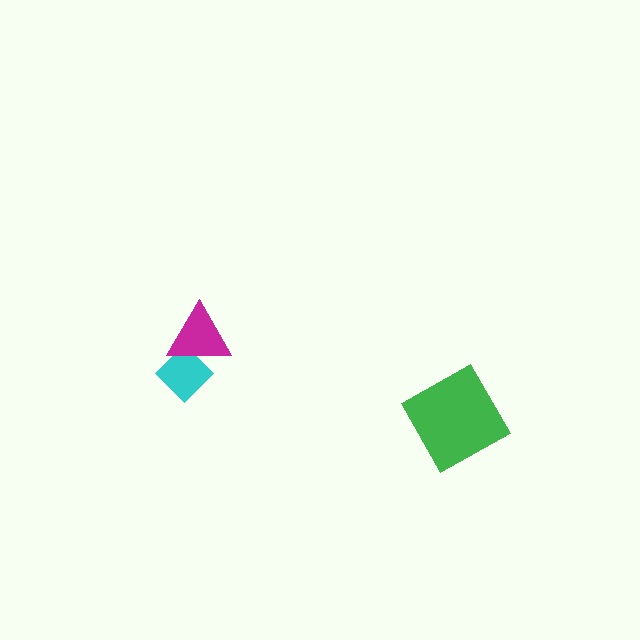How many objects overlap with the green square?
0 objects overlap with the green square.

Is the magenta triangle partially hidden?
No, no other shape covers it.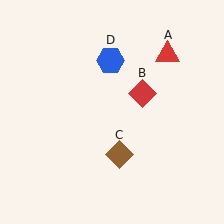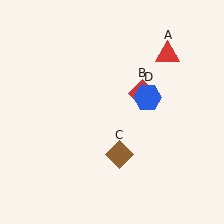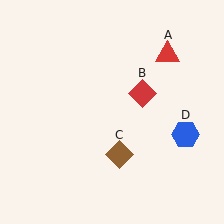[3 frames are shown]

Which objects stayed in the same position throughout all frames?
Red triangle (object A) and red diamond (object B) and brown diamond (object C) remained stationary.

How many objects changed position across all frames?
1 object changed position: blue hexagon (object D).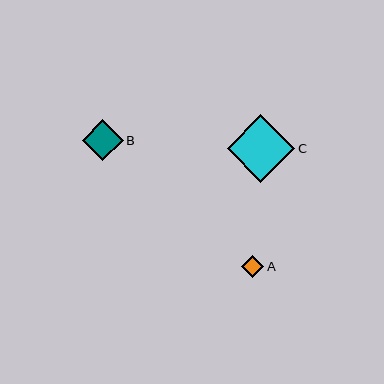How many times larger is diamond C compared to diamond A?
Diamond C is approximately 3.0 times the size of diamond A.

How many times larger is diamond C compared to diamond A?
Diamond C is approximately 3.0 times the size of diamond A.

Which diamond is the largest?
Diamond C is the largest with a size of approximately 67 pixels.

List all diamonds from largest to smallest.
From largest to smallest: C, B, A.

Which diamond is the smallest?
Diamond A is the smallest with a size of approximately 23 pixels.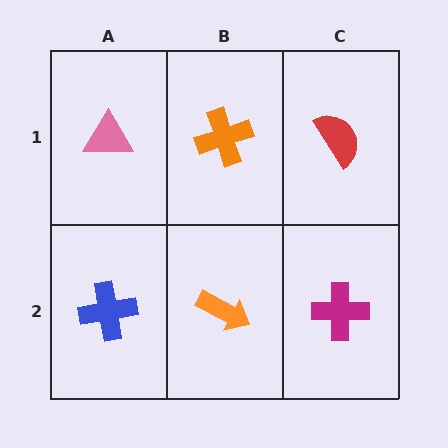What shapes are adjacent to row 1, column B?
An orange arrow (row 2, column B), a pink triangle (row 1, column A), a red semicircle (row 1, column C).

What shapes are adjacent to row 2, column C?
A red semicircle (row 1, column C), an orange arrow (row 2, column B).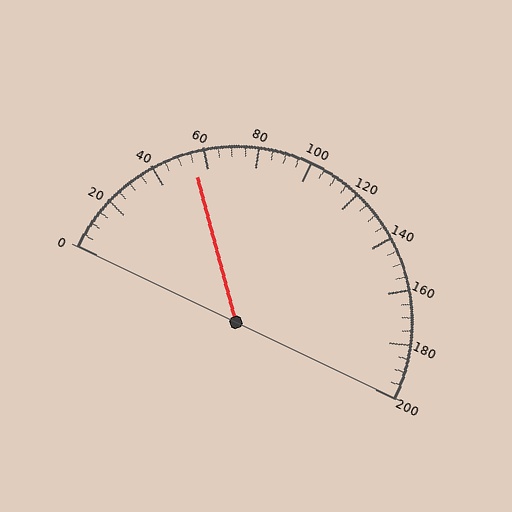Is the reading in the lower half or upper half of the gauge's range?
The reading is in the lower half of the range (0 to 200).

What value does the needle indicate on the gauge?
The needle indicates approximately 55.